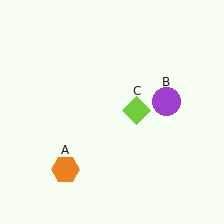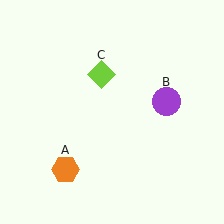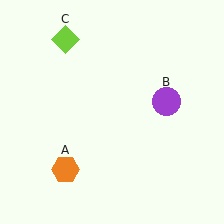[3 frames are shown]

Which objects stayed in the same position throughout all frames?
Orange hexagon (object A) and purple circle (object B) remained stationary.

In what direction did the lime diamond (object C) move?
The lime diamond (object C) moved up and to the left.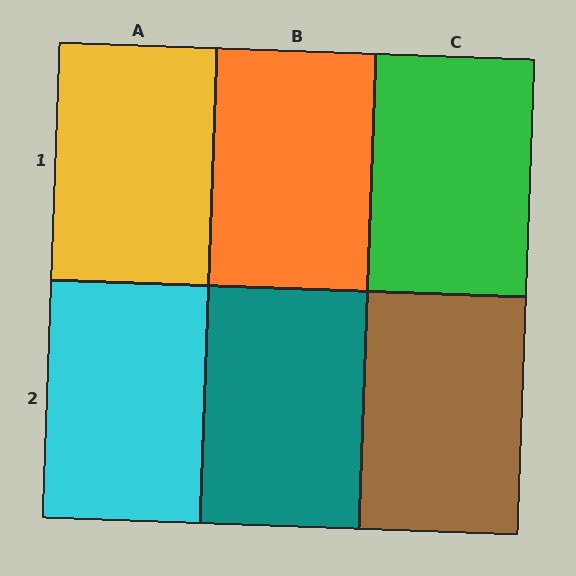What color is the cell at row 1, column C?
Green.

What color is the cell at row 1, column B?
Orange.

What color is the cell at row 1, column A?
Yellow.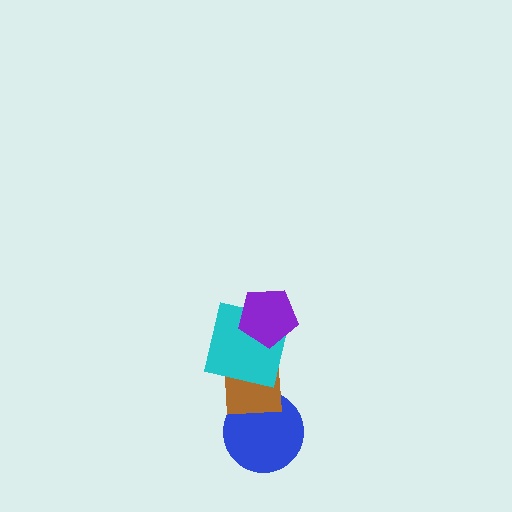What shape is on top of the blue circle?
The brown square is on top of the blue circle.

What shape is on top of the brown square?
The cyan square is on top of the brown square.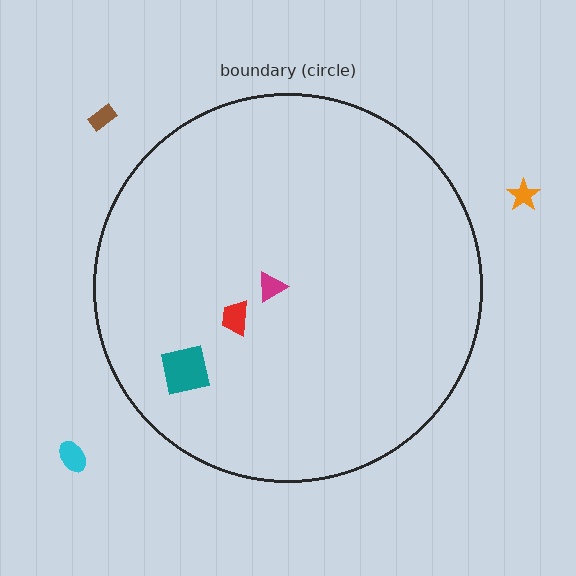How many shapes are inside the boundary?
3 inside, 3 outside.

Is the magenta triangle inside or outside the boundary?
Inside.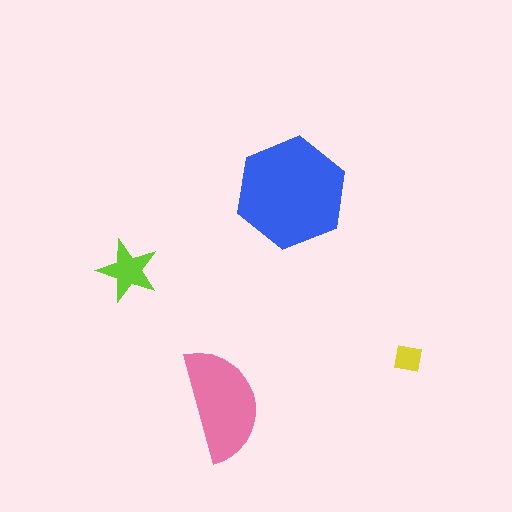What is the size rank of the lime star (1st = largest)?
3rd.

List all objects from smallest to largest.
The yellow square, the lime star, the pink semicircle, the blue hexagon.